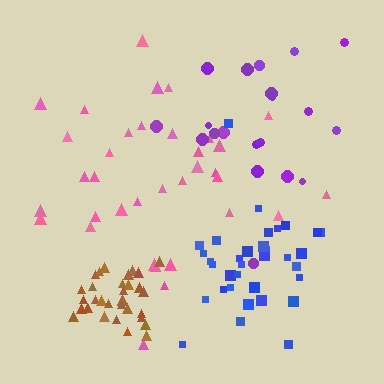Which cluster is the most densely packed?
Brown.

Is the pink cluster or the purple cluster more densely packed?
Purple.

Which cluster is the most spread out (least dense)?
Pink.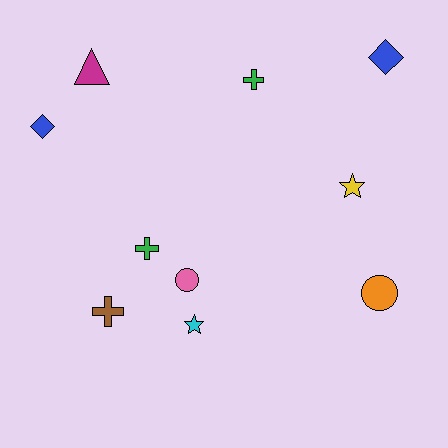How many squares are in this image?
There are no squares.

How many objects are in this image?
There are 10 objects.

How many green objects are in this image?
There are 2 green objects.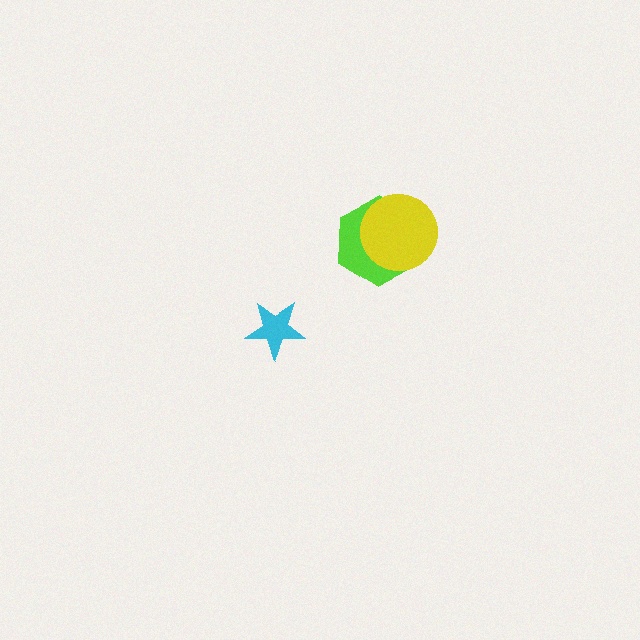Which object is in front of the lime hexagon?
The yellow circle is in front of the lime hexagon.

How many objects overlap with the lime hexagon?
1 object overlaps with the lime hexagon.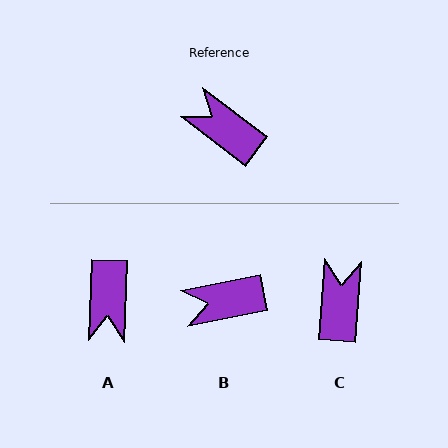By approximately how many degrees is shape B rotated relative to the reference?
Approximately 49 degrees counter-clockwise.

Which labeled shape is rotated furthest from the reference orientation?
A, about 125 degrees away.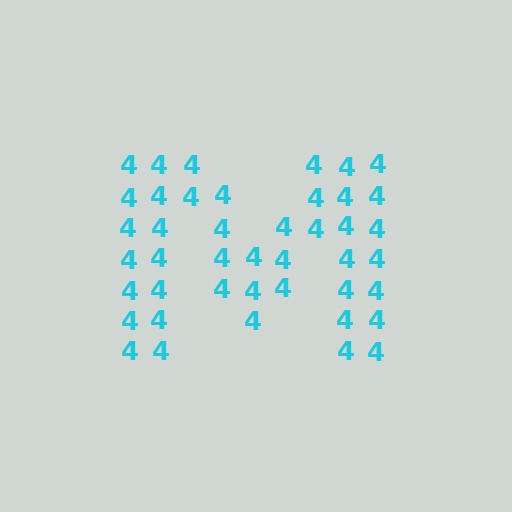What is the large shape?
The large shape is the letter M.